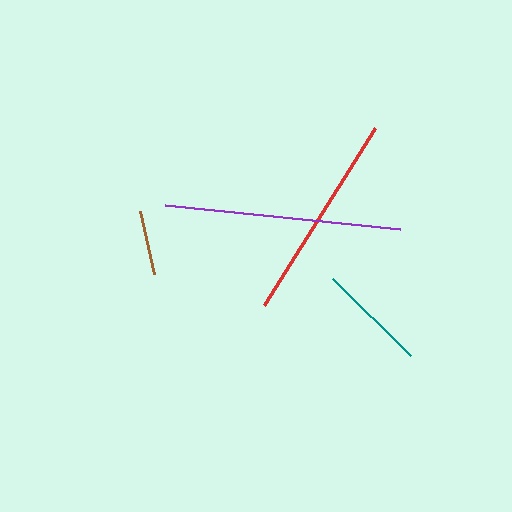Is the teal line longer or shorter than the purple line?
The purple line is longer than the teal line.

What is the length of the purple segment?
The purple segment is approximately 236 pixels long.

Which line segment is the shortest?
The brown line is the shortest at approximately 64 pixels.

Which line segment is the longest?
The purple line is the longest at approximately 236 pixels.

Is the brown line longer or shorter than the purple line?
The purple line is longer than the brown line.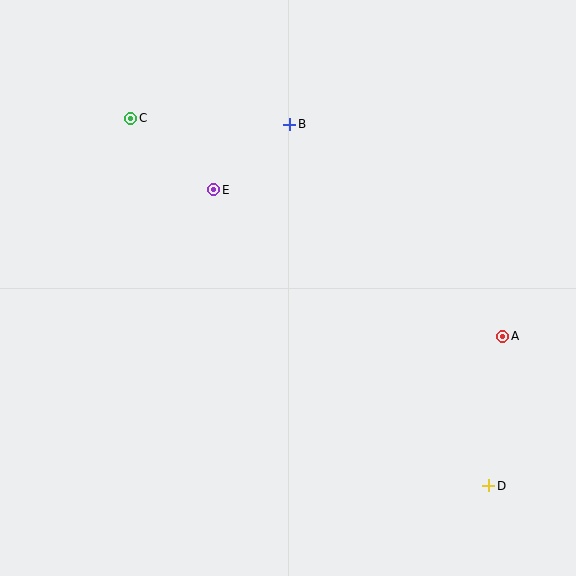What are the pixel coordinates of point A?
Point A is at (503, 336).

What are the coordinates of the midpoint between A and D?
The midpoint between A and D is at (496, 411).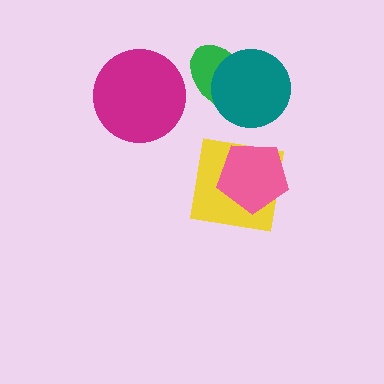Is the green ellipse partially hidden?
Yes, it is partially covered by another shape.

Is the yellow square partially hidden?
Yes, it is partially covered by another shape.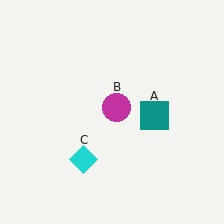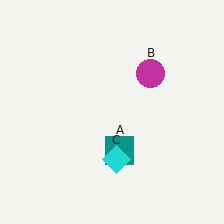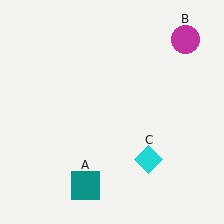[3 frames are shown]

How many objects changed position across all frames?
3 objects changed position: teal square (object A), magenta circle (object B), cyan diamond (object C).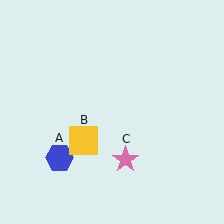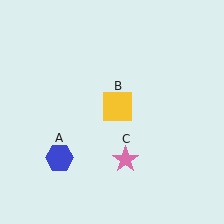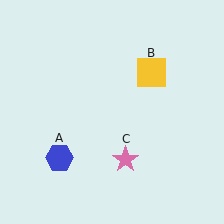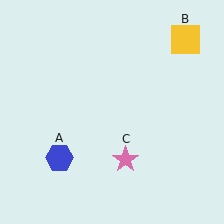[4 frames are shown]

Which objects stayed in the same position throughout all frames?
Blue hexagon (object A) and pink star (object C) remained stationary.